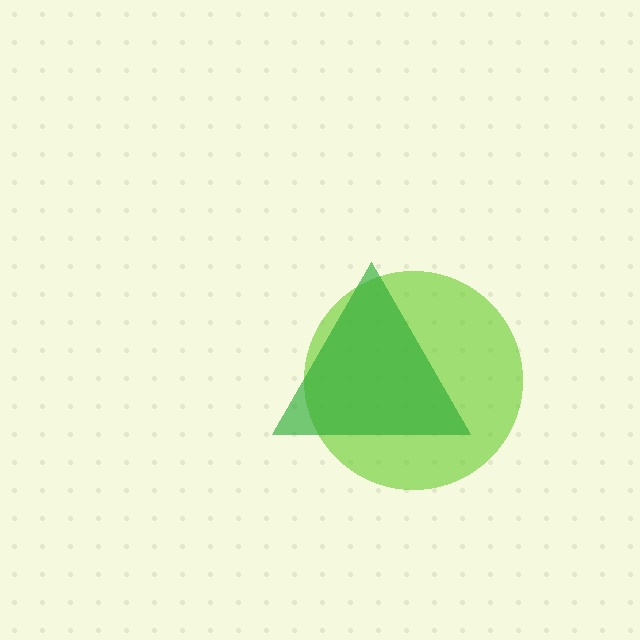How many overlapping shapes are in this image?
There are 2 overlapping shapes in the image.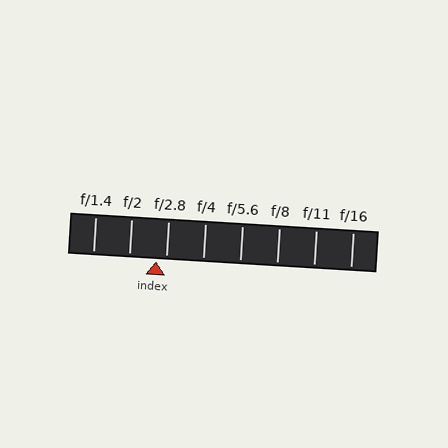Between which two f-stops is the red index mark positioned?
The index mark is between f/2 and f/2.8.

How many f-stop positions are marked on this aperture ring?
There are 8 f-stop positions marked.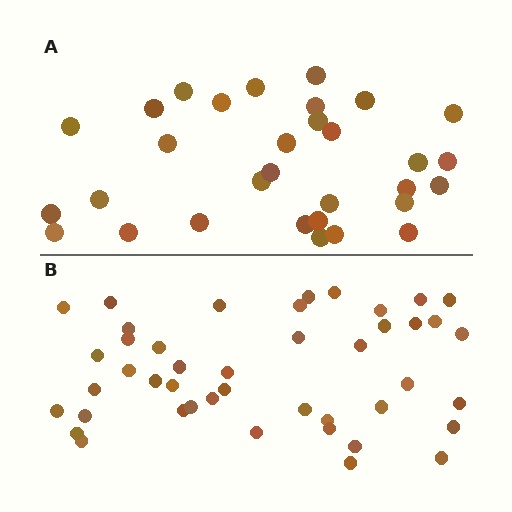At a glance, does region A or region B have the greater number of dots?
Region B (the bottom region) has more dots.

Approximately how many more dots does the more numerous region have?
Region B has approximately 15 more dots than region A.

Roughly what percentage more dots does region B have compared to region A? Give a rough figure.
About 40% more.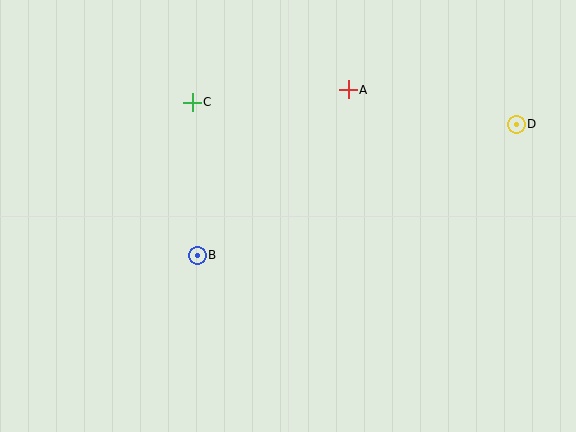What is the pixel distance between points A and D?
The distance between A and D is 172 pixels.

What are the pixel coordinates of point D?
Point D is at (516, 124).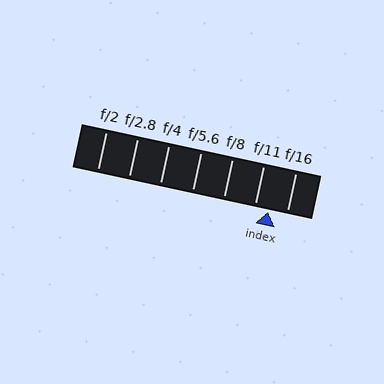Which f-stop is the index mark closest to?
The index mark is closest to f/11.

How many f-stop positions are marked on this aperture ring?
There are 7 f-stop positions marked.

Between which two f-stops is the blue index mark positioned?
The index mark is between f/11 and f/16.